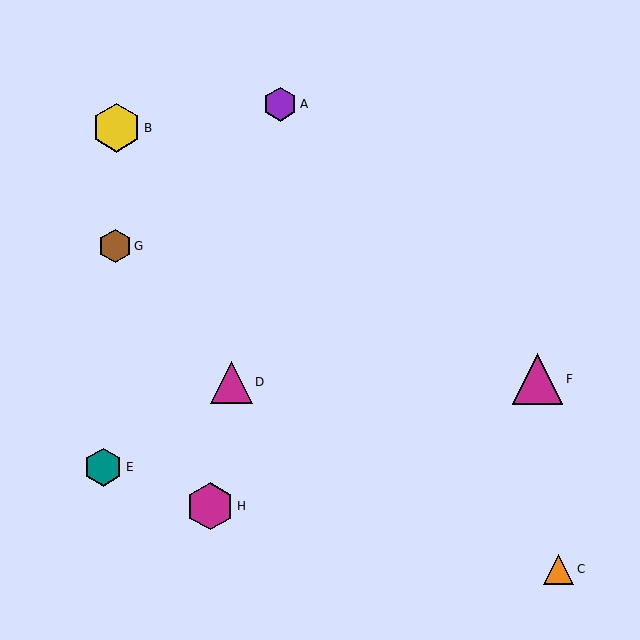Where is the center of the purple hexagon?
The center of the purple hexagon is at (280, 104).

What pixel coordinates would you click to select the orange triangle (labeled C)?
Click at (559, 569) to select the orange triangle C.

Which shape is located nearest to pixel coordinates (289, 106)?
The purple hexagon (labeled A) at (280, 104) is nearest to that location.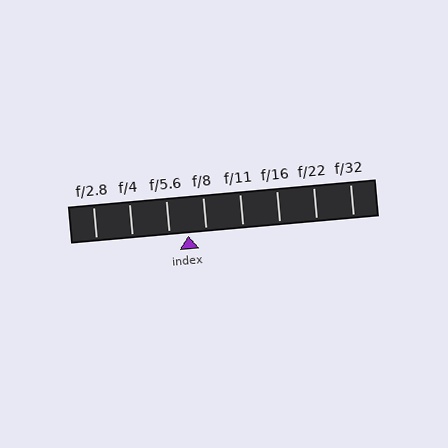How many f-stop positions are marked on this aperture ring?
There are 8 f-stop positions marked.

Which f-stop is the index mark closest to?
The index mark is closest to f/5.6.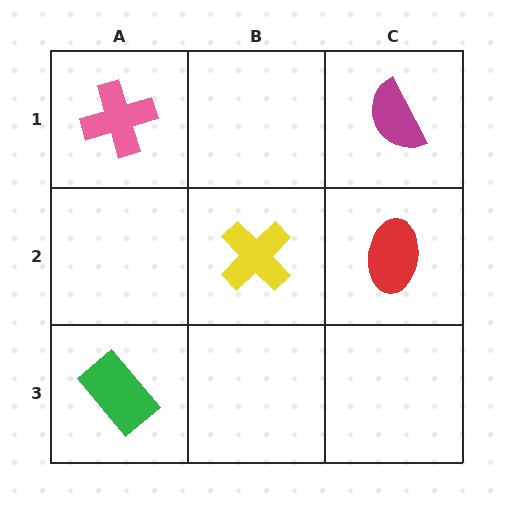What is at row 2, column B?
A yellow cross.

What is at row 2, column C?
A red ellipse.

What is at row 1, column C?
A magenta semicircle.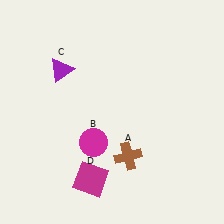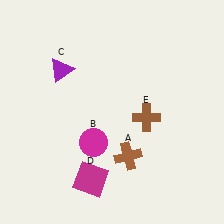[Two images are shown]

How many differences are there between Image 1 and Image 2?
There is 1 difference between the two images.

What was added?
A brown cross (E) was added in Image 2.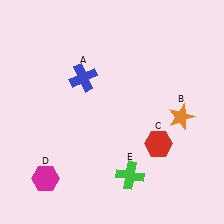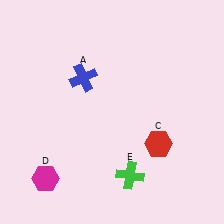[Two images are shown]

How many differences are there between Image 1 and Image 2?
There is 1 difference between the two images.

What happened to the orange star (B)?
The orange star (B) was removed in Image 2. It was in the bottom-right area of Image 1.